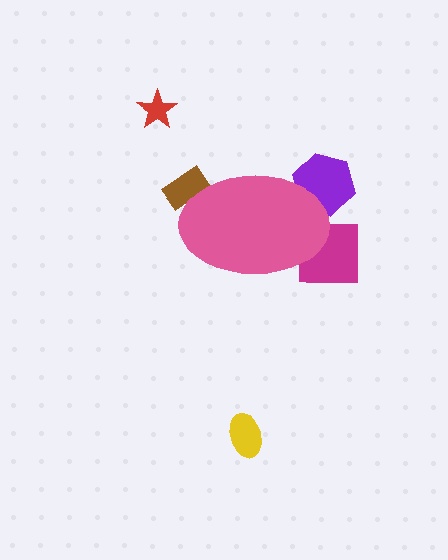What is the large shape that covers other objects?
A pink ellipse.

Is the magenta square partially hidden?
Yes, the magenta square is partially hidden behind the pink ellipse.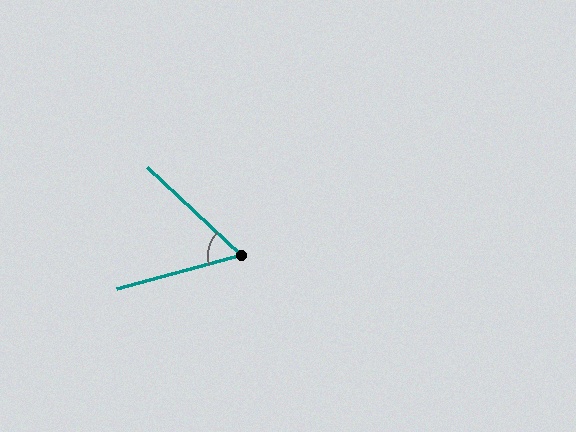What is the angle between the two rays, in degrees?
Approximately 58 degrees.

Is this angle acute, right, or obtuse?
It is acute.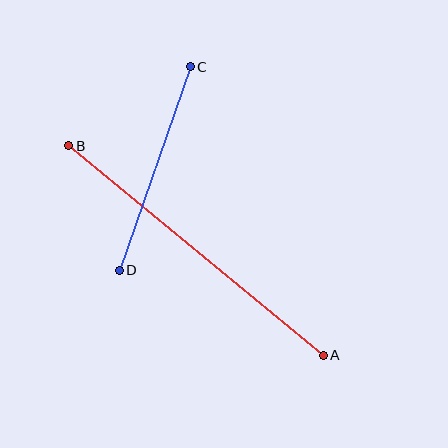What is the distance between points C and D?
The distance is approximately 216 pixels.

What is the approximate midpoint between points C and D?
The midpoint is at approximately (155, 168) pixels.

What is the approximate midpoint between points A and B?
The midpoint is at approximately (196, 251) pixels.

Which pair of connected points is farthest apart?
Points A and B are farthest apart.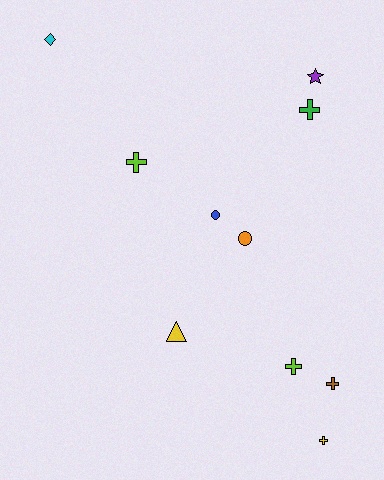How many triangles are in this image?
There is 1 triangle.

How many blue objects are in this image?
There is 1 blue object.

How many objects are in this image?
There are 10 objects.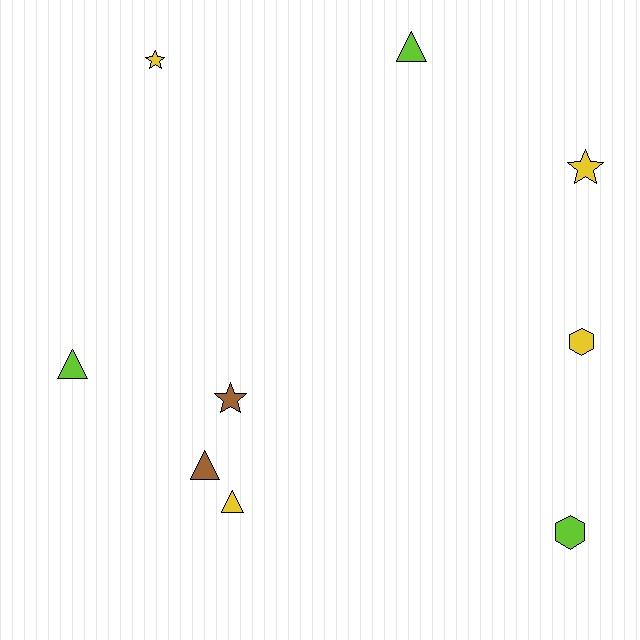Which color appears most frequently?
Yellow, with 4 objects.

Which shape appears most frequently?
Triangle, with 4 objects.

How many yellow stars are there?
There are 2 yellow stars.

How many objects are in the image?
There are 9 objects.